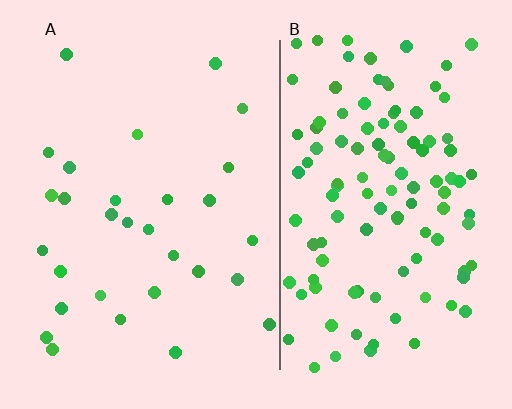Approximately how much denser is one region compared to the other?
Approximately 3.9× — region B over region A.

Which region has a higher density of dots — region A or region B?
B (the right).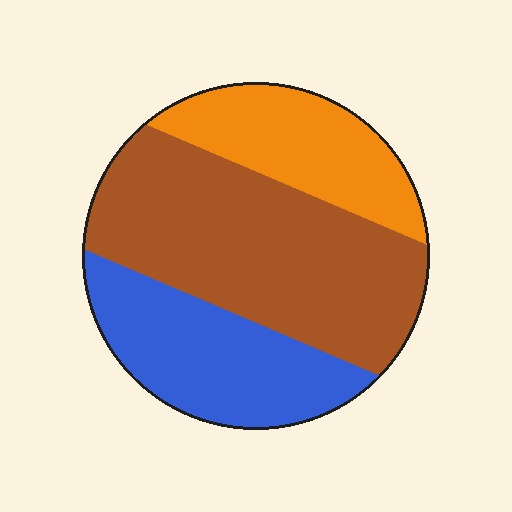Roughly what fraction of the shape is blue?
Blue takes up about one quarter (1/4) of the shape.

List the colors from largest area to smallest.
From largest to smallest: brown, blue, orange.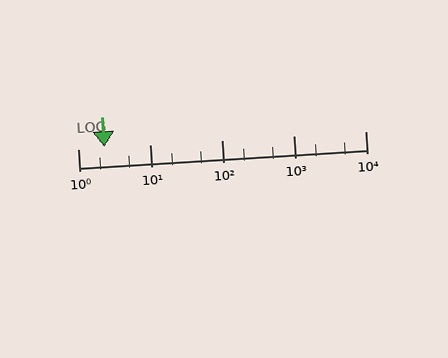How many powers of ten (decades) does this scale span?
The scale spans 4 decades, from 1 to 10000.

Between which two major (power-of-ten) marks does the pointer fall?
The pointer is between 1 and 10.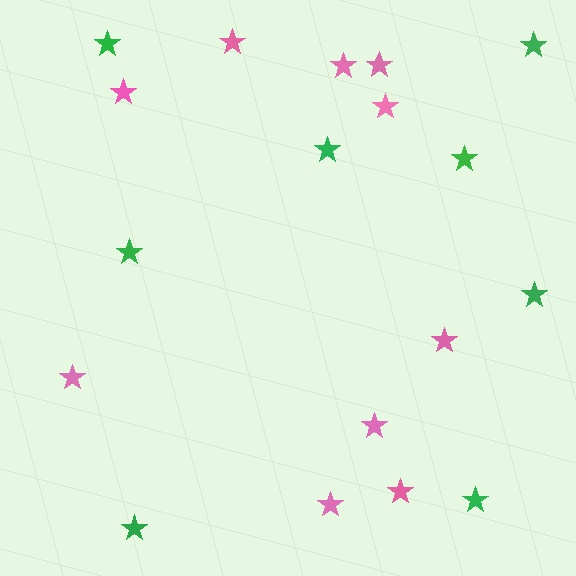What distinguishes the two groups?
There are 2 groups: one group of pink stars (10) and one group of green stars (8).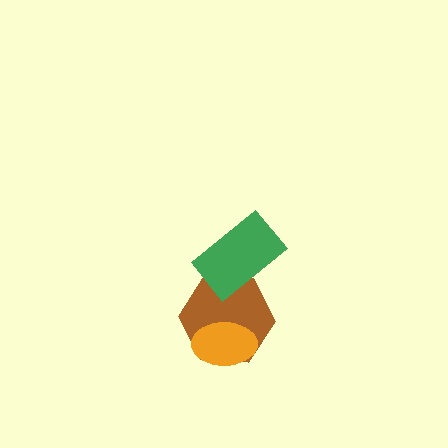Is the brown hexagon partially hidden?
Yes, it is partially covered by another shape.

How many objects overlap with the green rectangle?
1 object overlaps with the green rectangle.